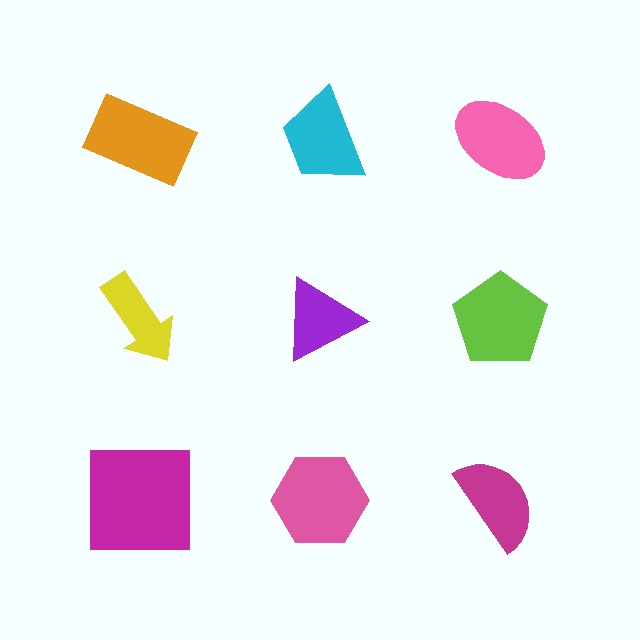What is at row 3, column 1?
A magenta square.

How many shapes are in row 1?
3 shapes.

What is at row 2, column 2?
A purple triangle.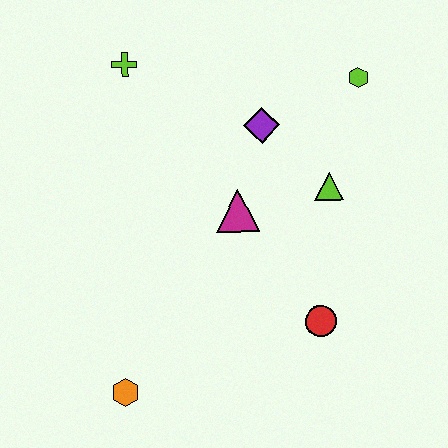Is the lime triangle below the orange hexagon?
No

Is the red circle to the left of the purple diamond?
No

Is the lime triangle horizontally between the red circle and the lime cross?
No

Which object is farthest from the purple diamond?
The orange hexagon is farthest from the purple diamond.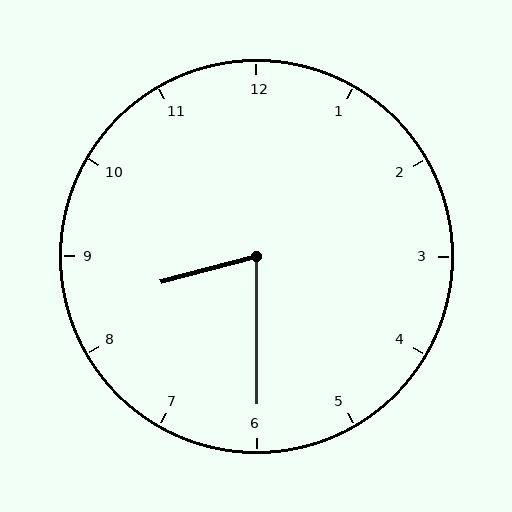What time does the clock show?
8:30.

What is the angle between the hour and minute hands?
Approximately 75 degrees.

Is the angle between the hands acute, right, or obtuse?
It is acute.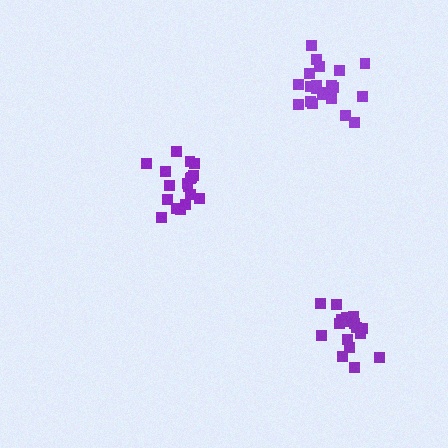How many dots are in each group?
Group 1: 19 dots, Group 2: 18 dots, Group 3: 21 dots (58 total).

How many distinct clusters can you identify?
There are 3 distinct clusters.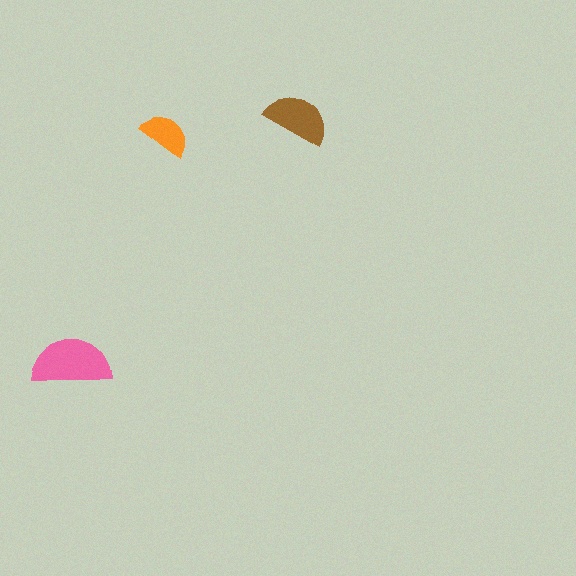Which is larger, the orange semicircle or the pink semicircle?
The pink one.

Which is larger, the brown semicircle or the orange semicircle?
The brown one.